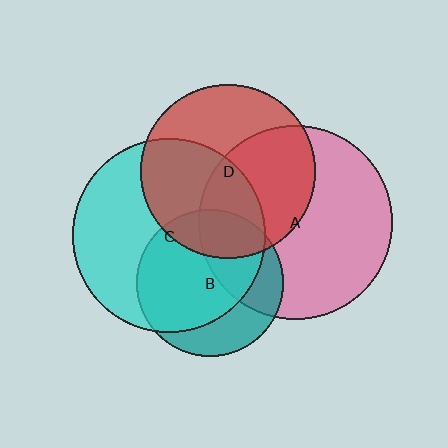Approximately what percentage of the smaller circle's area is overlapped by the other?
Approximately 20%.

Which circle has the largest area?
Circle A (pink).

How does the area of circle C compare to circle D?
Approximately 1.2 times.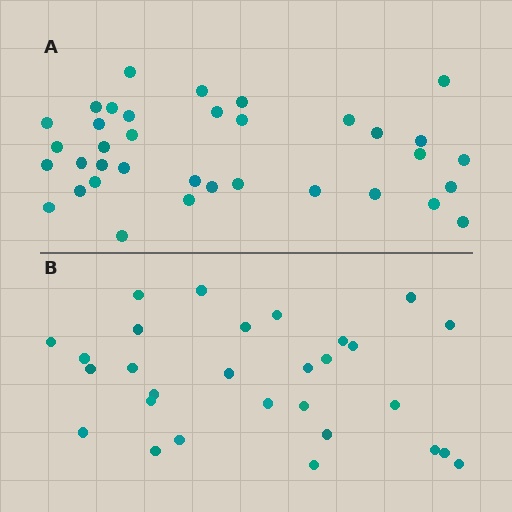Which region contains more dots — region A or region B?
Region A (the top region) has more dots.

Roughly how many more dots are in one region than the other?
Region A has roughly 8 or so more dots than region B.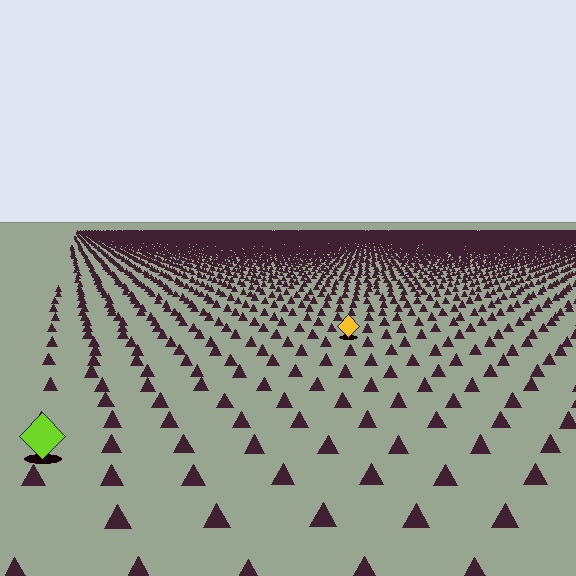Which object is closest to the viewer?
The lime diamond is closest. The texture marks near it are larger and more spread out.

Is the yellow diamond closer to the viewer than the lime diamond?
No. The lime diamond is closer — you can tell from the texture gradient: the ground texture is coarser near it.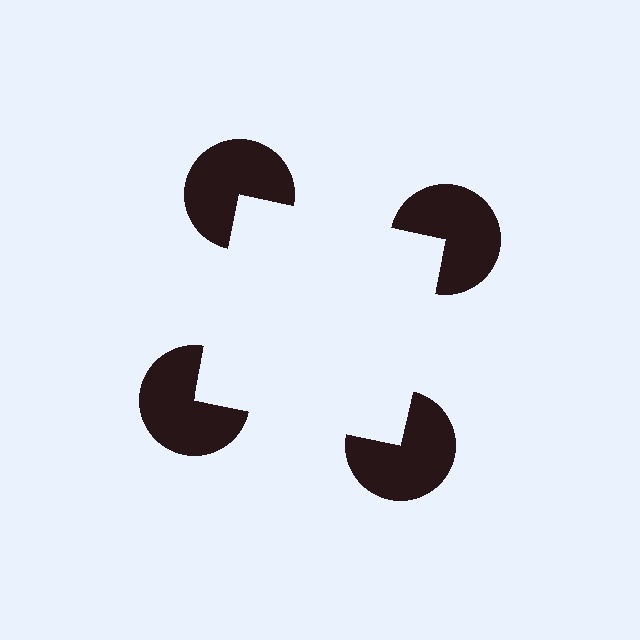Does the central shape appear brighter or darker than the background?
It typically appears slightly brighter than the background, even though no actual brightness change is drawn.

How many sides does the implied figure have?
4 sides.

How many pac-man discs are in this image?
There are 4 — one at each vertex of the illusory square.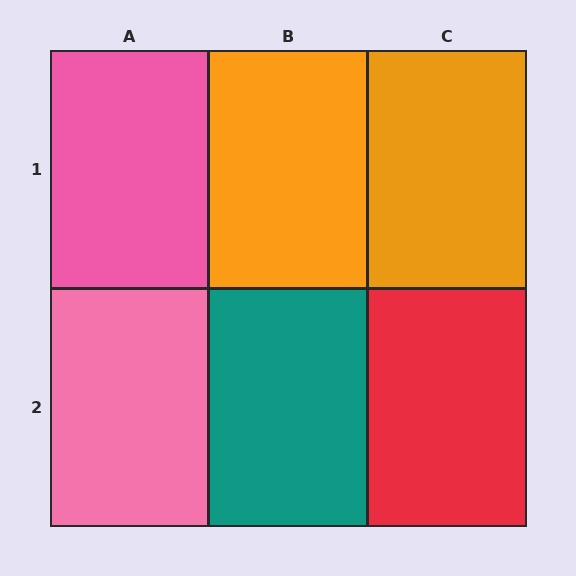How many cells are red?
1 cell is red.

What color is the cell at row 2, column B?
Teal.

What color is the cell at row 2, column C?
Red.